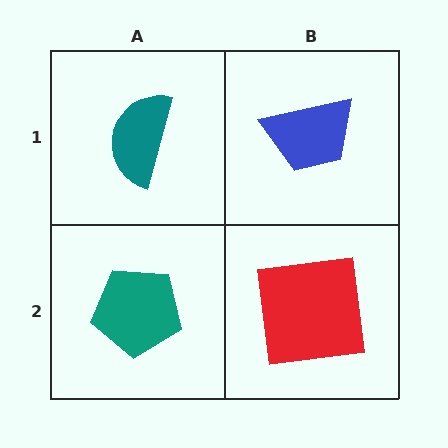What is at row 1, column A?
A teal semicircle.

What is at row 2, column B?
A red square.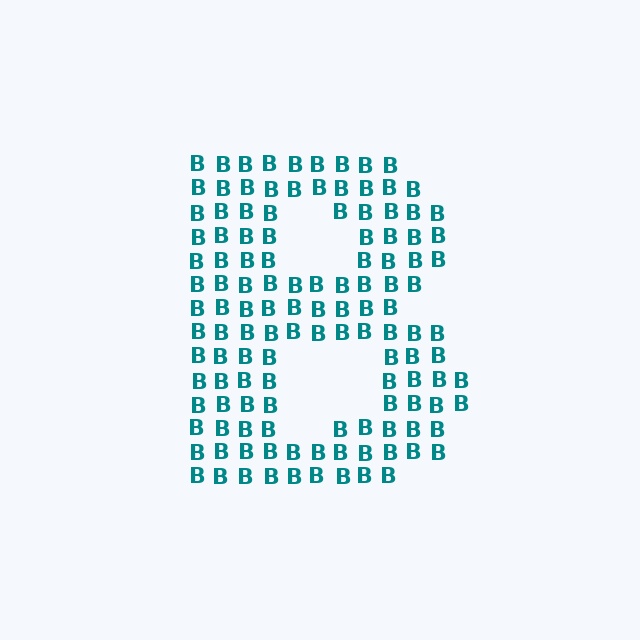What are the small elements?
The small elements are letter B's.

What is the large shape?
The large shape is the letter B.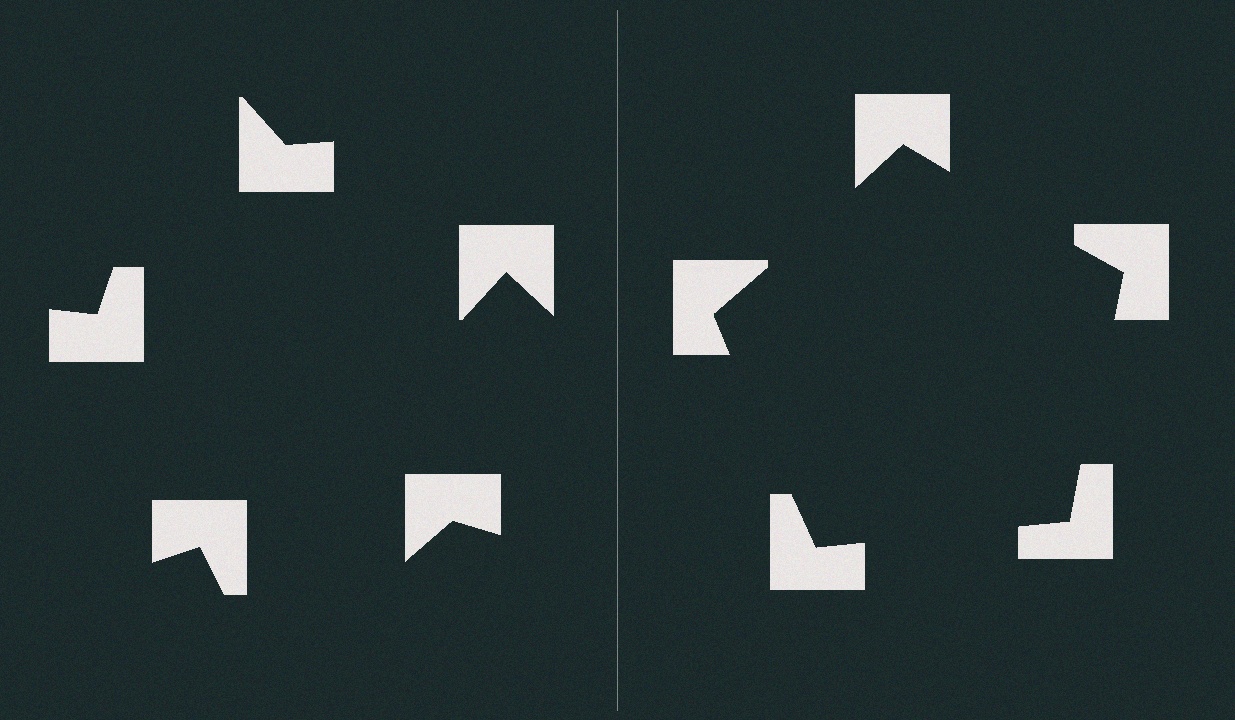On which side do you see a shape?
An illusory pentagon appears on the right side. On the left side the wedge cuts are rotated, so no coherent shape forms.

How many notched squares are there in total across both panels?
10 — 5 on each side.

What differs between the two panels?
The notched squares are positioned identically on both sides; only the wedge orientations differ. On the right they align to a pentagon; on the left they are misaligned.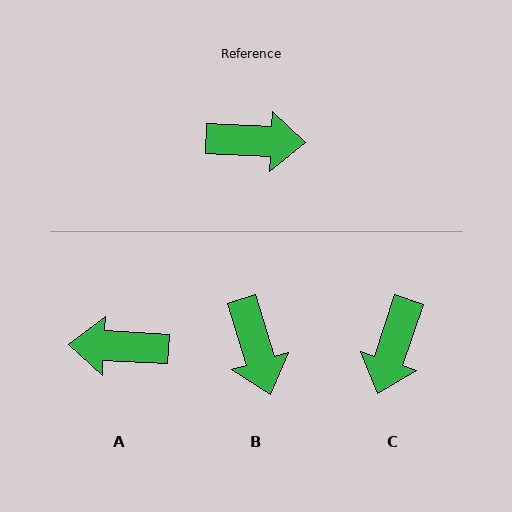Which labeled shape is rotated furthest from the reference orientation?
A, about 180 degrees away.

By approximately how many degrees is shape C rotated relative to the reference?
Approximately 106 degrees clockwise.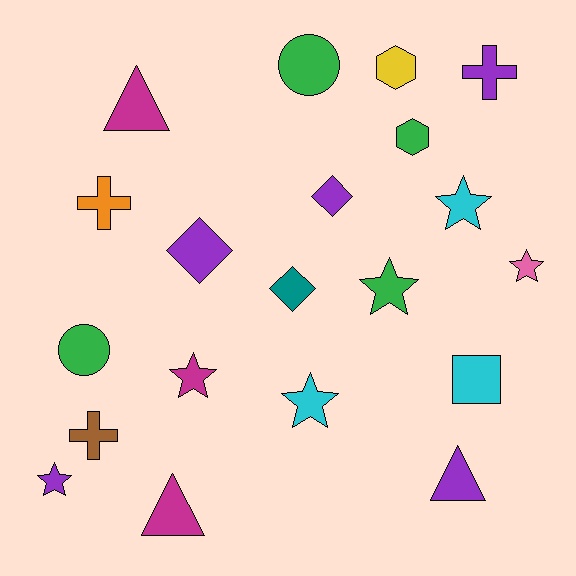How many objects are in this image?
There are 20 objects.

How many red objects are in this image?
There are no red objects.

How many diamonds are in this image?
There are 3 diamonds.